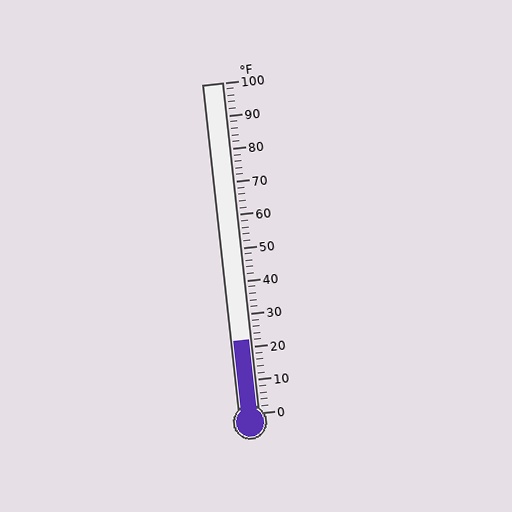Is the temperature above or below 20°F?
The temperature is above 20°F.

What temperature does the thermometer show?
The thermometer shows approximately 22°F.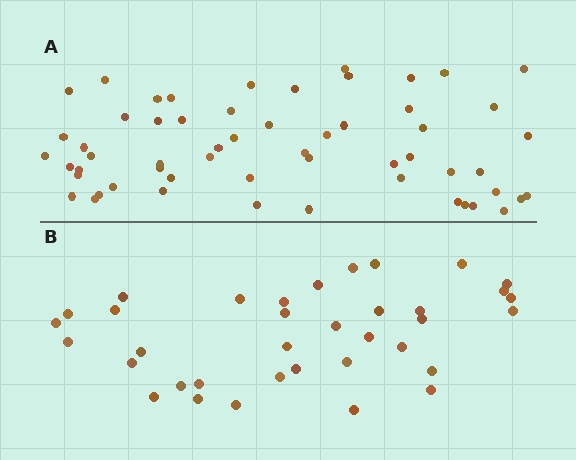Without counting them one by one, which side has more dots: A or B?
Region A (the top region) has more dots.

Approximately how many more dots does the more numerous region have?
Region A has approximately 20 more dots than region B.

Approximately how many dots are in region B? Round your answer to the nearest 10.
About 40 dots. (The exact count is 36, which rounds to 40.)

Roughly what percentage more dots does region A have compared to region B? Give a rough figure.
About 60% more.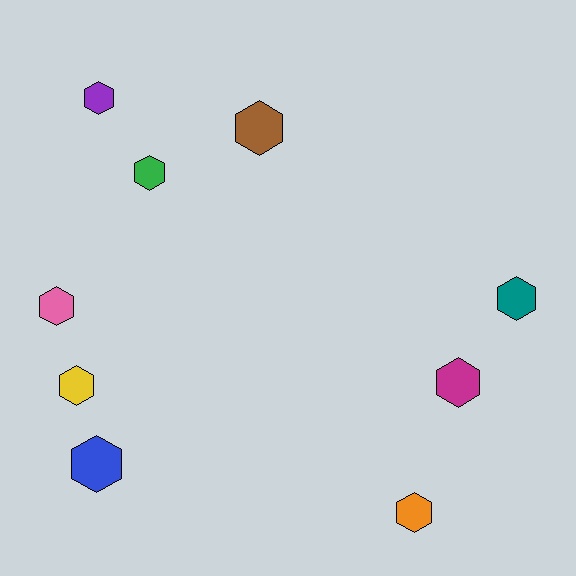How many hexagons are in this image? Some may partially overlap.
There are 9 hexagons.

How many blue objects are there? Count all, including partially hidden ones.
There is 1 blue object.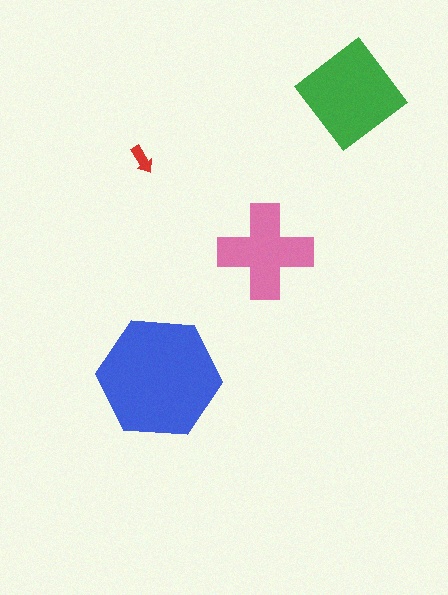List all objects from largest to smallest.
The blue hexagon, the green diamond, the pink cross, the red arrow.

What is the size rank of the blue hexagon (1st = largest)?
1st.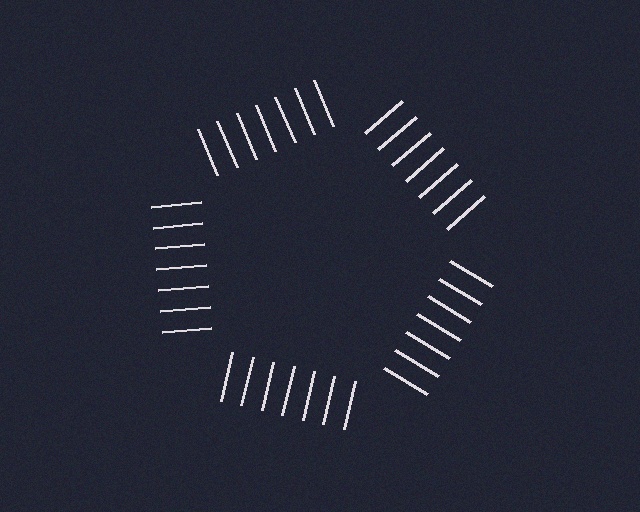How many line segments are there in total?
35 — 7 along each of the 5 edges.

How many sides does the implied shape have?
5 sides — the line-ends trace a pentagon.